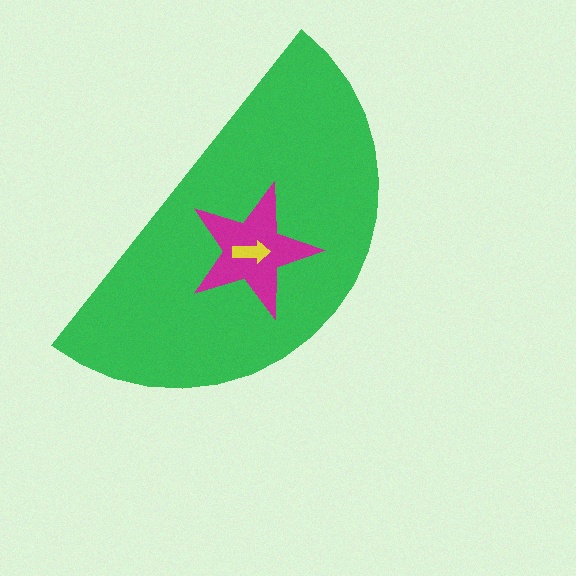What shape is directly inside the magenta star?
The yellow arrow.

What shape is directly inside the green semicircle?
The magenta star.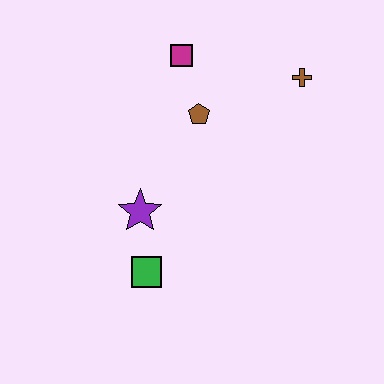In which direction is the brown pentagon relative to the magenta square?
The brown pentagon is below the magenta square.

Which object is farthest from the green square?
The brown cross is farthest from the green square.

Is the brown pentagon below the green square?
No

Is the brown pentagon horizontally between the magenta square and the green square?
No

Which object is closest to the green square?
The purple star is closest to the green square.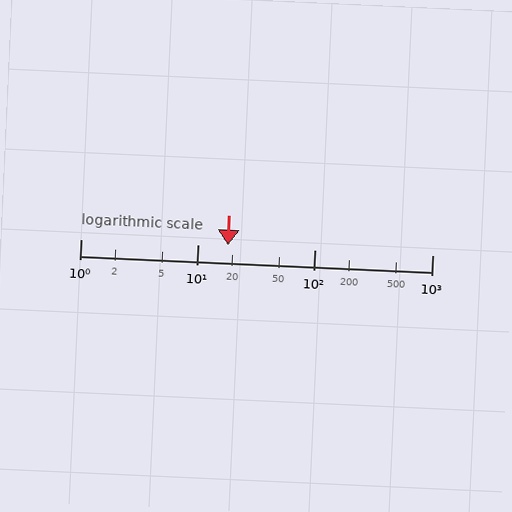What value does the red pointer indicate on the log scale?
The pointer indicates approximately 18.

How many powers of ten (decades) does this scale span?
The scale spans 3 decades, from 1 to 1000.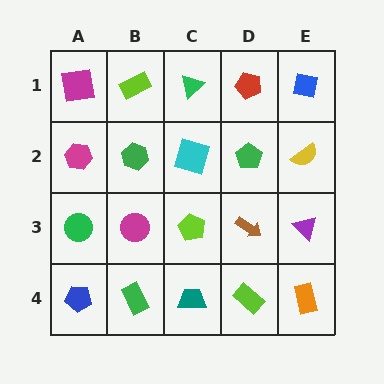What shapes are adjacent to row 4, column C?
A lime pentagon (row 3, column C), a green rectangle (row 4, column B), a lime rectangle (row 4, column D).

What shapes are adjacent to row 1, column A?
A magenta hexagon (row 2, column A), a lime rectangle (row 1, column B).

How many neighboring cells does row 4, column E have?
2.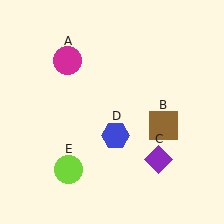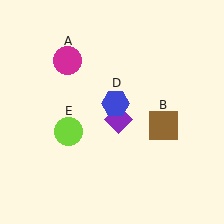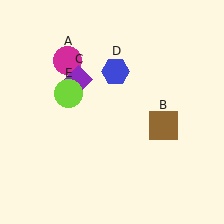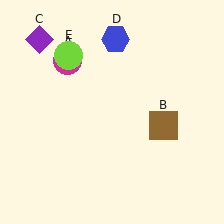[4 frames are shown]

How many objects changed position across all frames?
3 objects changed position: purple diamond (object C), blue hexagon (object D), lime circle (object E).